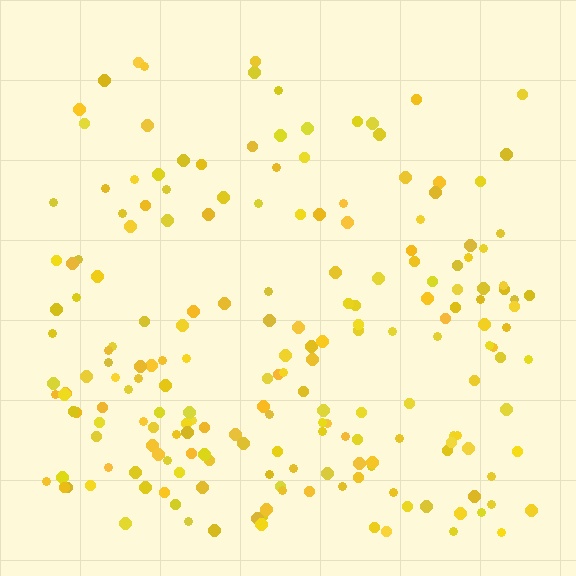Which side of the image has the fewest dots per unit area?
The top.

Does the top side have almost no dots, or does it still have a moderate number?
Still a moderate number, just noticeably fewer than the bottom.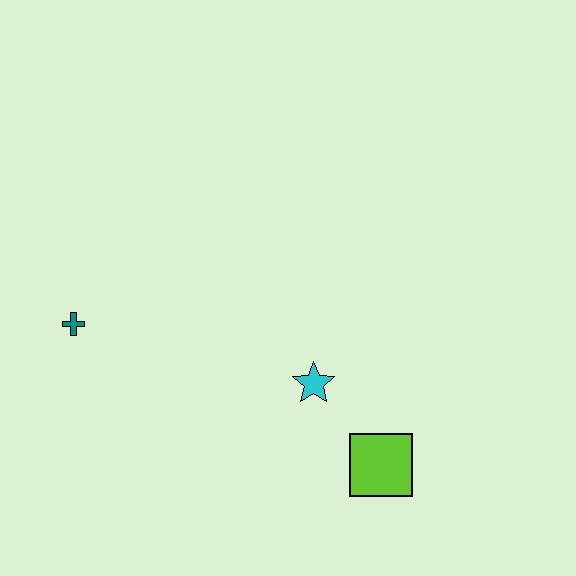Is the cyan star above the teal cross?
No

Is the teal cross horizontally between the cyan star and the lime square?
No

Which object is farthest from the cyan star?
The teal cross is farthest from the cyan star.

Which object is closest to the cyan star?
The lime square is closest to the cyan star.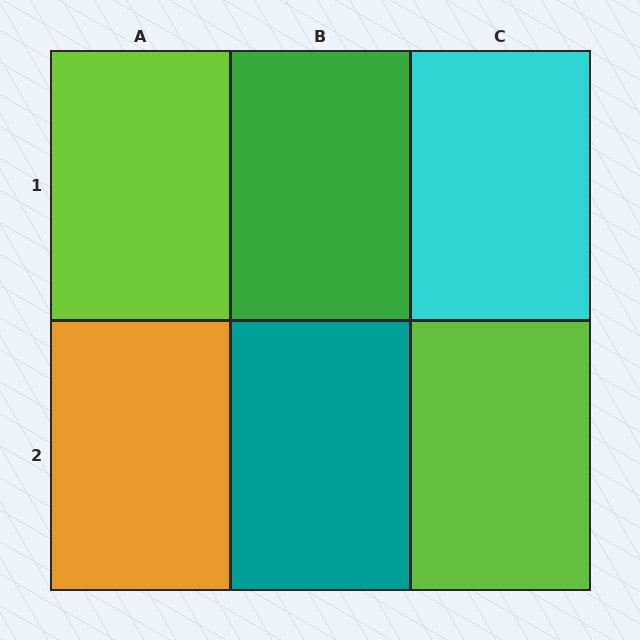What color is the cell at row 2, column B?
Teal.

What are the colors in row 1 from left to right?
Lime, green, cyan.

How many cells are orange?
1 cell is orange.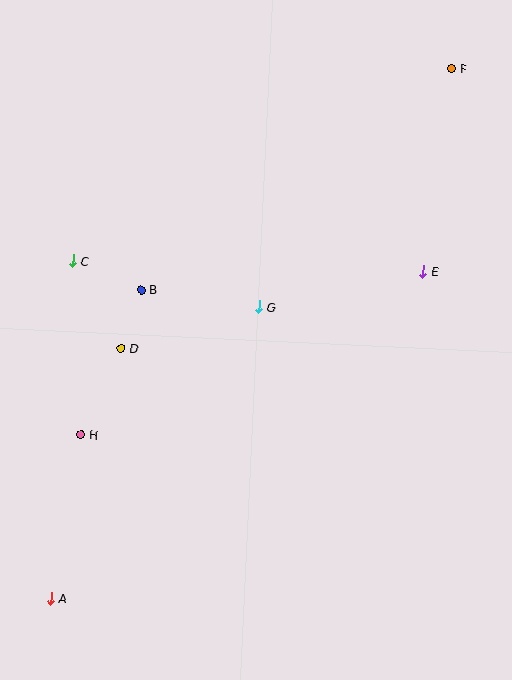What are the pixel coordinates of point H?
Point H is at (81, 434).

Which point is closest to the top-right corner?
Point F is closest to the top-right corner.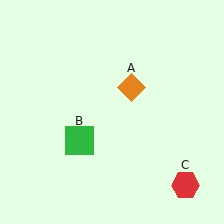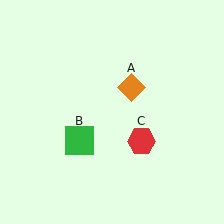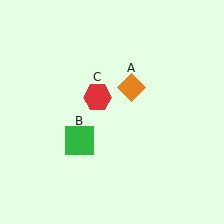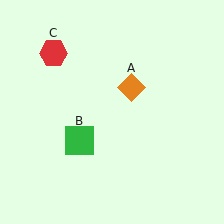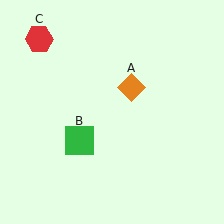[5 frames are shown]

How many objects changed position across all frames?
1 object changed position: red hexagon (object C).